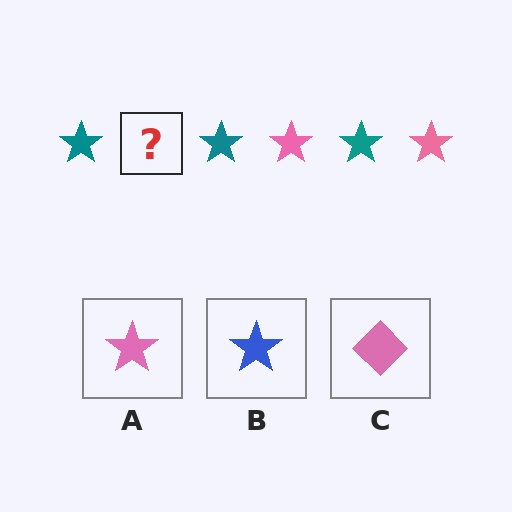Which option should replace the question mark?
Option A.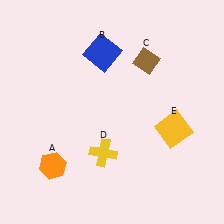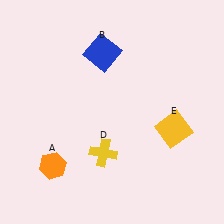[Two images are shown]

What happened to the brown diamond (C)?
The brown diamond (C) was removed in Image 2. It was in the top-right area of Image 1.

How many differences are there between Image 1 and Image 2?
There is 1 difference between the two images.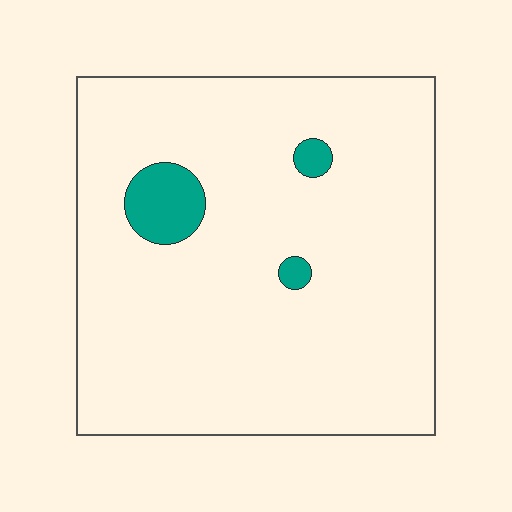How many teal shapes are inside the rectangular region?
3.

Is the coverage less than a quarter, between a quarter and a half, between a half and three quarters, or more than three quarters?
Less than a quarter.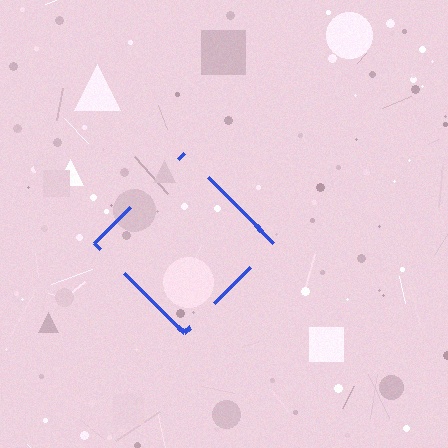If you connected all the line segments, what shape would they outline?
They would outline a diamond.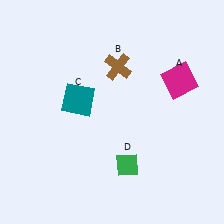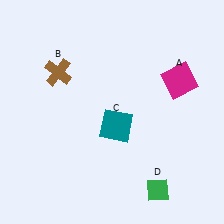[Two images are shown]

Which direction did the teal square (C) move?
The teal square (C) moved right.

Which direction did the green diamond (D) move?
The green diamond (D) moved right.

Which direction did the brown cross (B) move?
The brown cross (B) moved left.